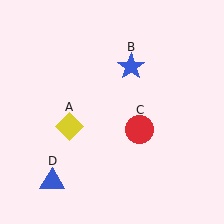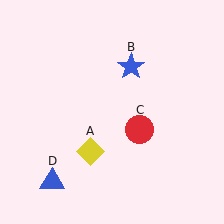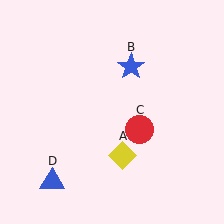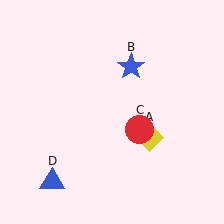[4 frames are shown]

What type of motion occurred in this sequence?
The yellow diamond (object A) rotated counterclockwise around the center of the scene.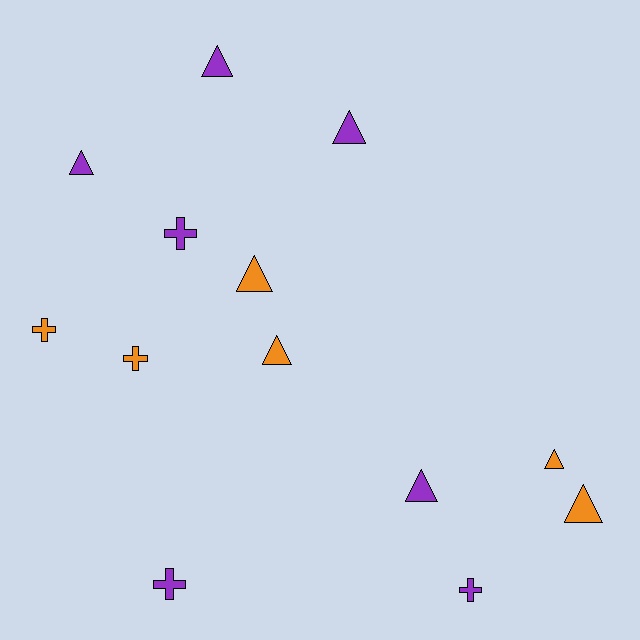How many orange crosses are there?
There are 2 orange crosses.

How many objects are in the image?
There are 13 objects.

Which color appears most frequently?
Purple, with 7 objects.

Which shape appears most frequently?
Triangle, with 8 objects.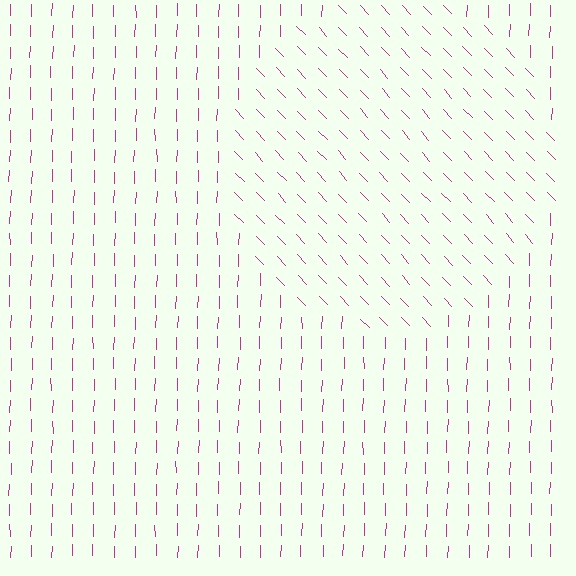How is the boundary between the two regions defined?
The boundary is defined purely by a change in line orientation (approximately 45 degrees difference). All lines are the same color and thickness.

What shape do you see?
I see a circle.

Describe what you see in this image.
The image is filled with small magenta line segments. A circle region in the image has lines oriented differently from the surrounding lines, creating a visible texture boundary.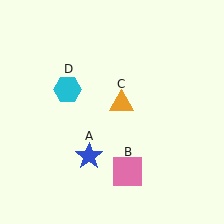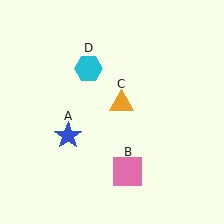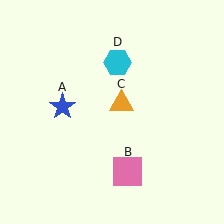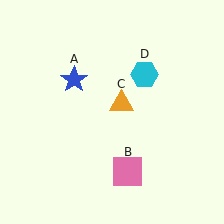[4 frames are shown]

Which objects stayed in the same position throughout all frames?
Pink square (object B) and orange triangle (object C) remained stationary.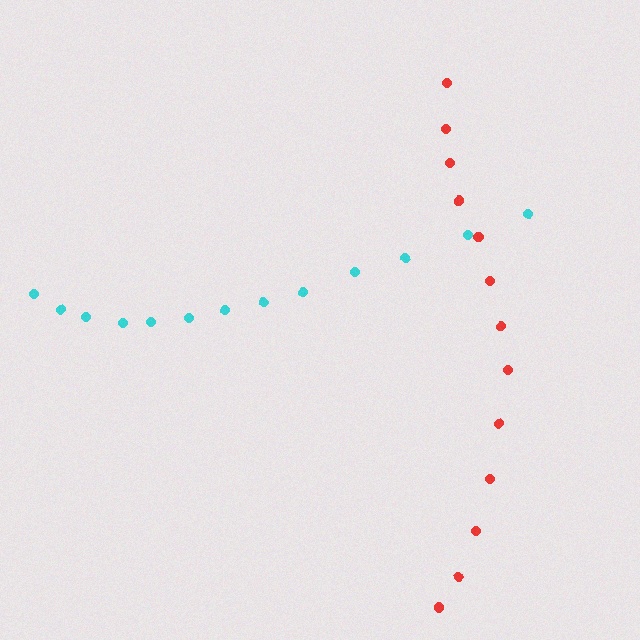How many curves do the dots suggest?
There are 2 distinct paths.